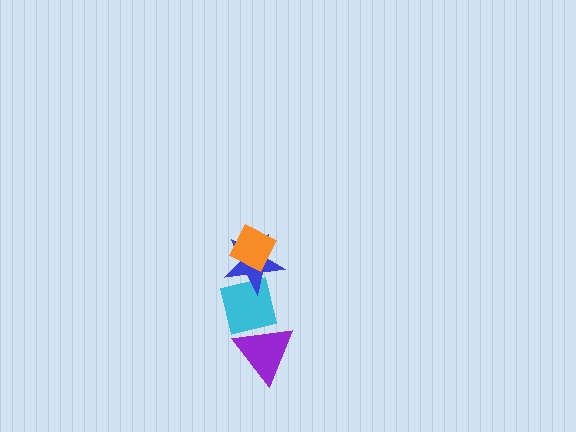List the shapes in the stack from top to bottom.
From top to bottom: the orange diamond, the blue star, the cyan square, the purple triangle.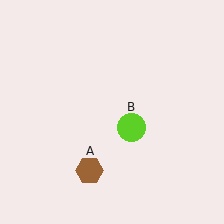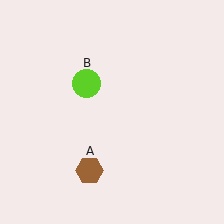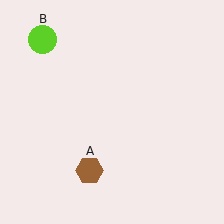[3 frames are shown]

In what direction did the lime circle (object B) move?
The lime circle (object B) moved up and to the left.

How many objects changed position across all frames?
1 object changed position: lime circle (object B).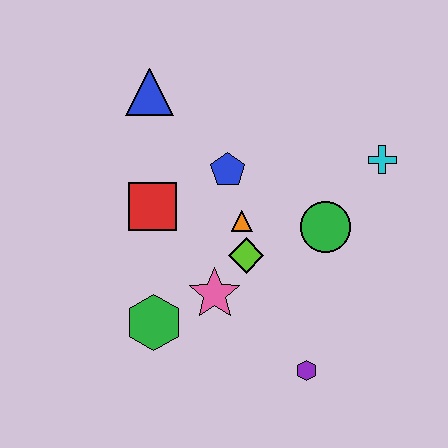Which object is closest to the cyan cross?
The green circle is closest to the cyan cross.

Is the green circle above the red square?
No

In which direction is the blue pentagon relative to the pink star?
The blue pentagon is above the pink star.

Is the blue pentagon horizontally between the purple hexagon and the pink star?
Yes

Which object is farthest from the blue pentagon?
The purple hexagon is farthest from the blue pentagon.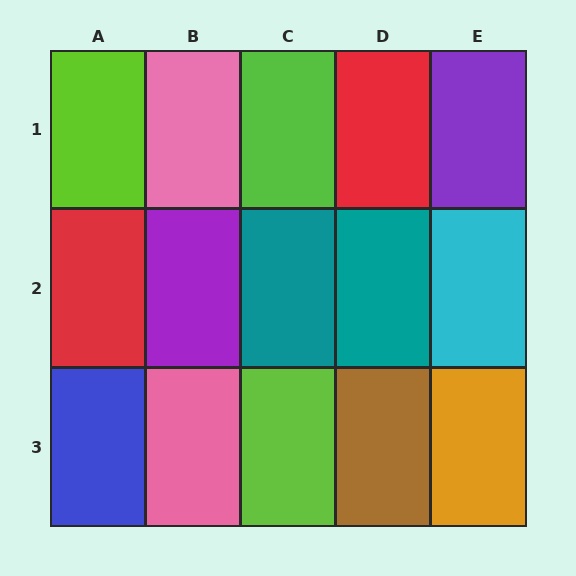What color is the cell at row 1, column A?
Lime.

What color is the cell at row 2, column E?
Cyan.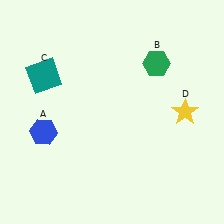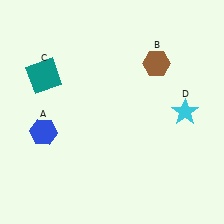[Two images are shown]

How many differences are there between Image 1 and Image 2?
There are 2 differences between the two images.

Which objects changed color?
B changed from green to brown. D changed from yellow to cyan.